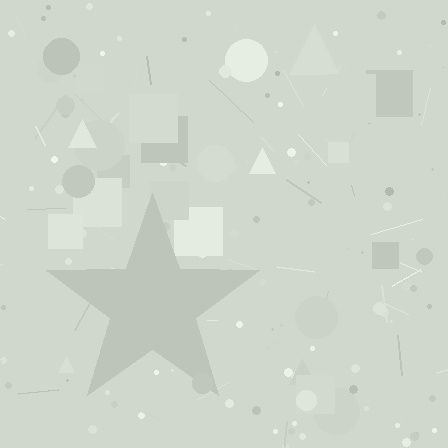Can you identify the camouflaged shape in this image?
The camouflaged shape is a star.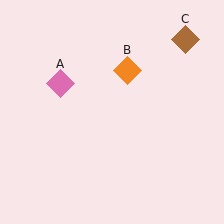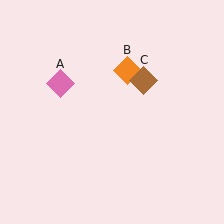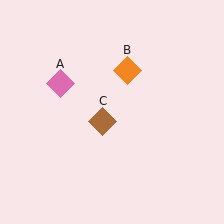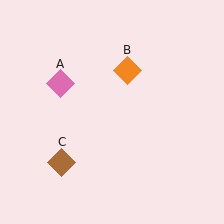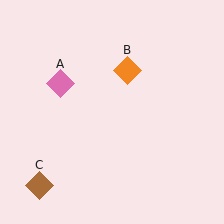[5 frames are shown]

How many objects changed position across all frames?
1 object changed position: brown diamond (object C).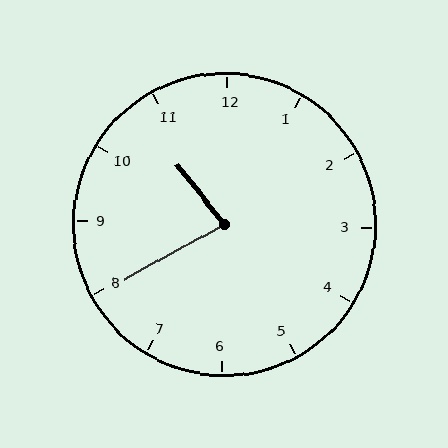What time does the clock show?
10:40.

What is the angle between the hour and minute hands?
Approximately 80 degrees.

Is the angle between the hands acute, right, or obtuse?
It is acute.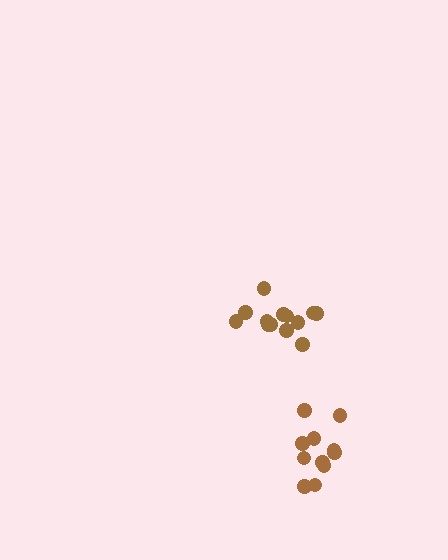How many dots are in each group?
Group 1: 11 dots, Group 2: 13 dots (24 total).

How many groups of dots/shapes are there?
There are 2 groups.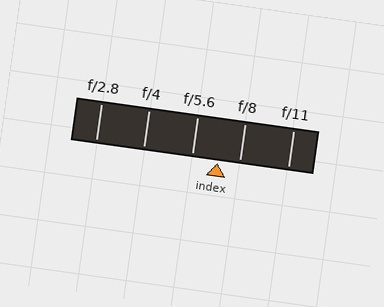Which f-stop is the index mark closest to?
The index mark is closest to f/8.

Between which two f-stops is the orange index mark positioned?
The index mark is between f/5.6 and f/8.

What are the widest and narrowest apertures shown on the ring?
The widest aperture shown is f/2.8 and the narrowest is f/11.